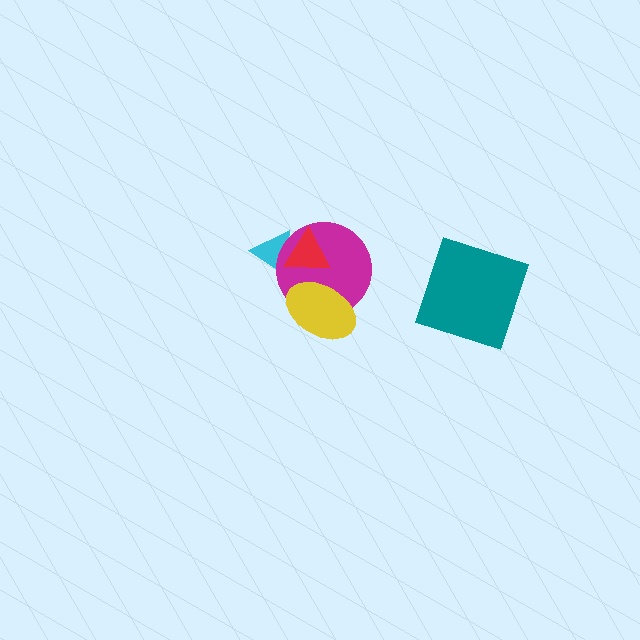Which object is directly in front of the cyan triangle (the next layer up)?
The magenta circle is directly in front of the cyan triangle.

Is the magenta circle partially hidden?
Yes, it is partially covered by another shape.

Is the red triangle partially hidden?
No, no other shape covers it.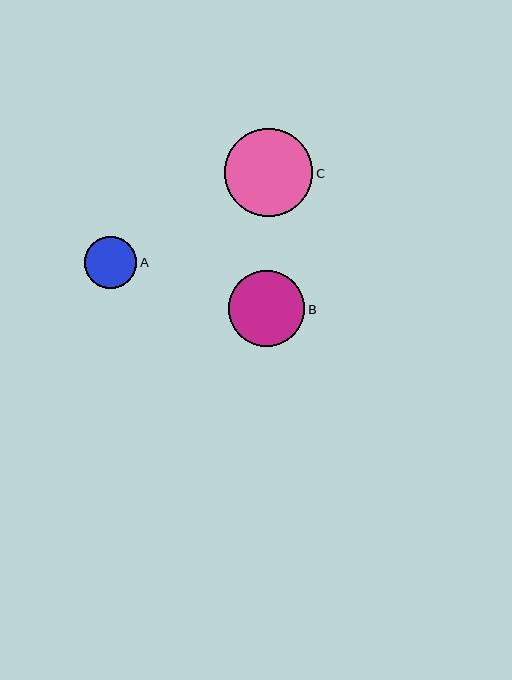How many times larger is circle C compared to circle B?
Circle C is approximately 1.1 times the size of circle B.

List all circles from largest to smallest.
From largest to smallest: C, B, A.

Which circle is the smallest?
Circle A is the smallest with a size of approximately 52 pixels.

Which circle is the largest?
Circle C is the largest with a size of approximately 88 pixels.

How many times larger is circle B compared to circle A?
Circle B is approximately 1.5 times the size of circle A.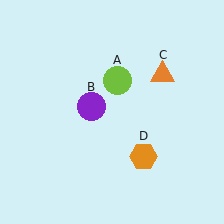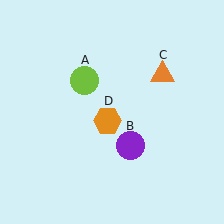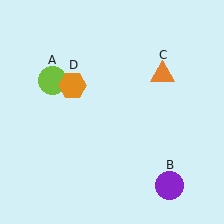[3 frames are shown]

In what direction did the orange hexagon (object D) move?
The orange hexagon (object D) moved up and to the left.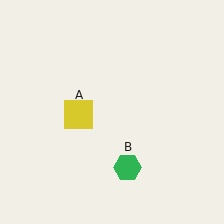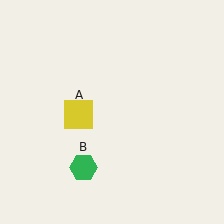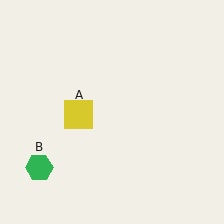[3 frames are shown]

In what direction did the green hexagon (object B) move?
The green hexagon (object B) moved left.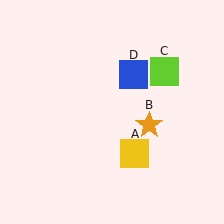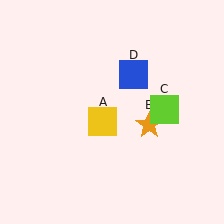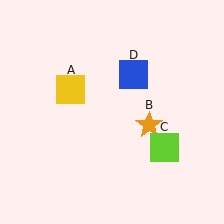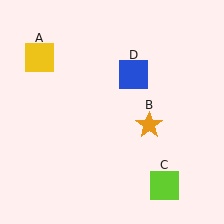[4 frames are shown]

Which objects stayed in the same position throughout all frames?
Orange star (object B) and blue square (object D) remained stationary.